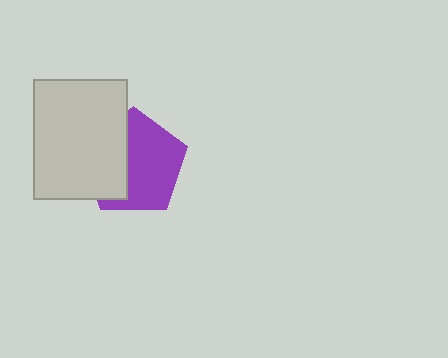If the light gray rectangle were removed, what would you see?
You would see the complete purple pentagon.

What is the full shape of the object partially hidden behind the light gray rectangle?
The partially hidden object is a purple pentagon.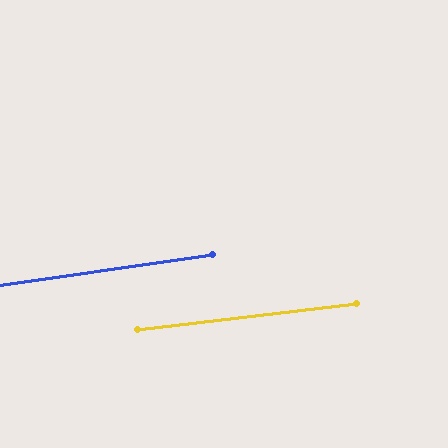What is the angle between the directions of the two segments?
Approximately 1 degree.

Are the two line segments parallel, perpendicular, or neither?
Parallel — their directions differ by only 1.2°.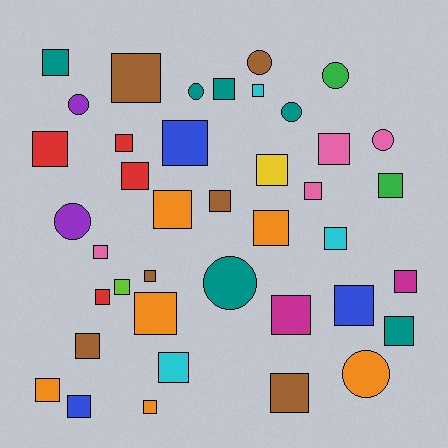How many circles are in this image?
There are 9 circles.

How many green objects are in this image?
There are 2 green objects.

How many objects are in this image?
There are 40 objects.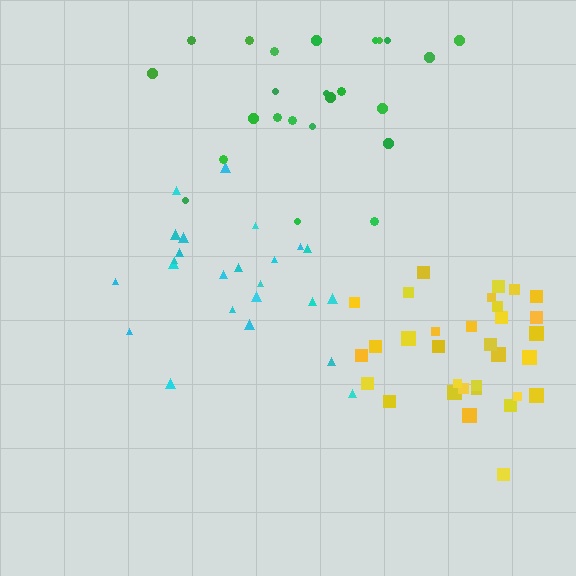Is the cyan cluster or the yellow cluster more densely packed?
Yellow.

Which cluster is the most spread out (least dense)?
Green.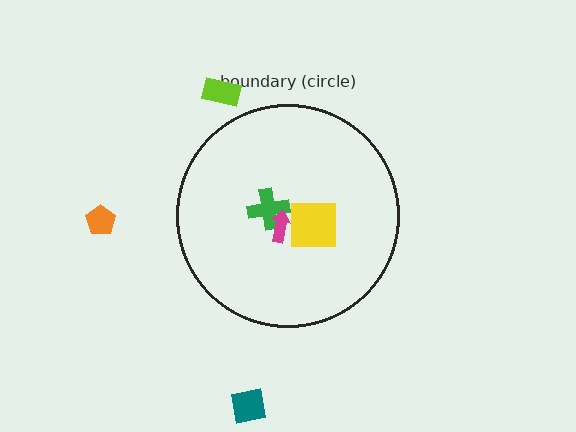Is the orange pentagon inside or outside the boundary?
Outside.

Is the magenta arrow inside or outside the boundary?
Inside.